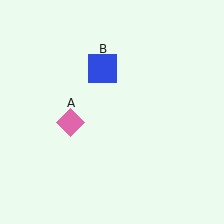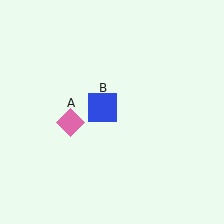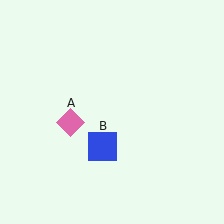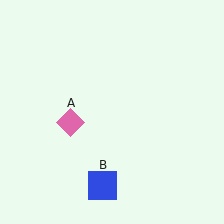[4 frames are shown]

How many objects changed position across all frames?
1 object changed position: blue square (object B).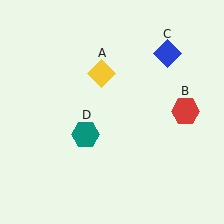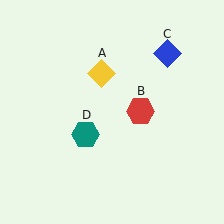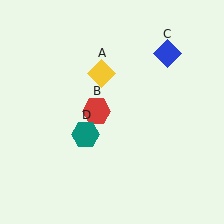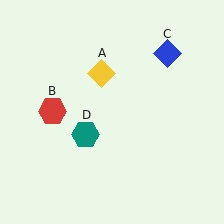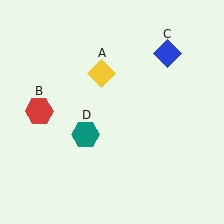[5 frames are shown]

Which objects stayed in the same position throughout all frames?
Yellow diamond (object A) and blue diamond (object C) and teal hexagon (object D) remained stationary.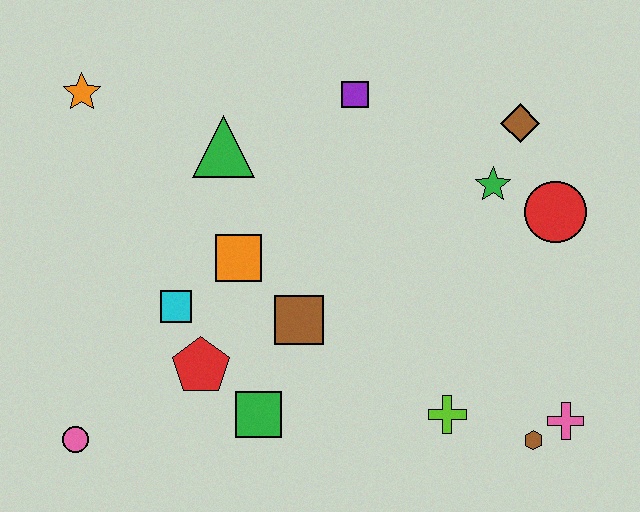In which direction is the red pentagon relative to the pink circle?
The red pentagon is to the right of the pink circle.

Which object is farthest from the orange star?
The pink cross is farthest from the orange star.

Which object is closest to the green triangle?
The orange square is closest to the green triangle.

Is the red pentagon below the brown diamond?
Yes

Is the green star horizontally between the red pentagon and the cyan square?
No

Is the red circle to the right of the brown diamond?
Yes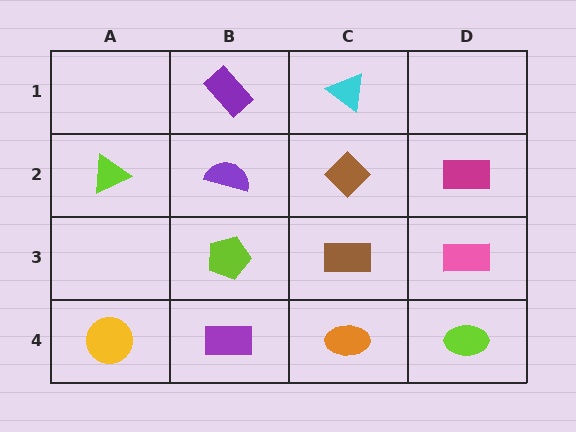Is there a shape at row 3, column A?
No, that cell is empty.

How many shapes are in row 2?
4 shapes.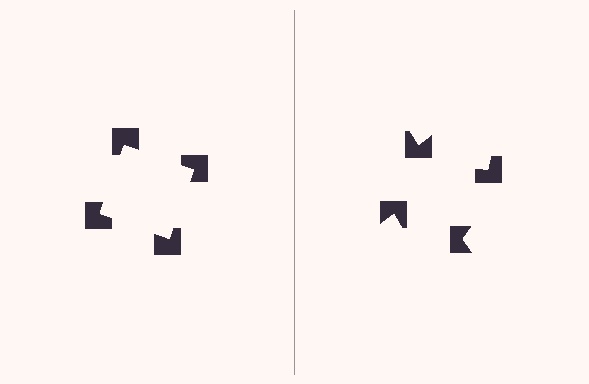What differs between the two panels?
The notched squares are positioned identically on both sides; only the wedge orientations differ. On the left they align to a square; on the right they are misaligned.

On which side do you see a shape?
An illusory square appears on the left side. On the right side the wedge cuts are rotated, so no coherent shape forms.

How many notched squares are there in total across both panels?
8 — 4 on each side.